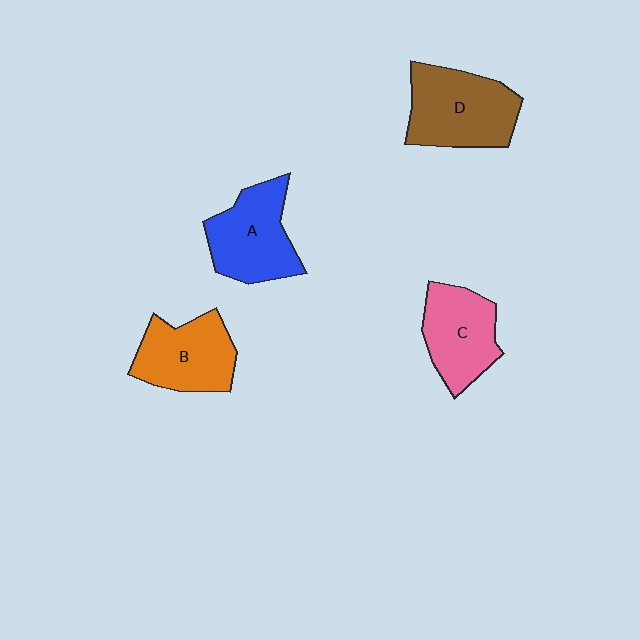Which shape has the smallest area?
Shape C (pink).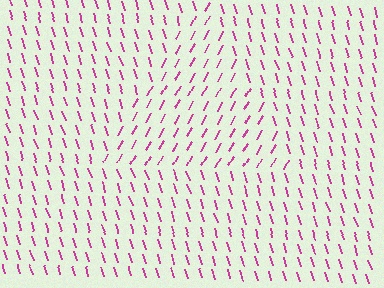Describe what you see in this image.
The image is filled with small magenta line segments. A triangle region in the image has lines oriented differently from the surrounding lines, creating a visible texture boundary.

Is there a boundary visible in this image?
Yes, there is a texture boundary formed by a change in line orientation.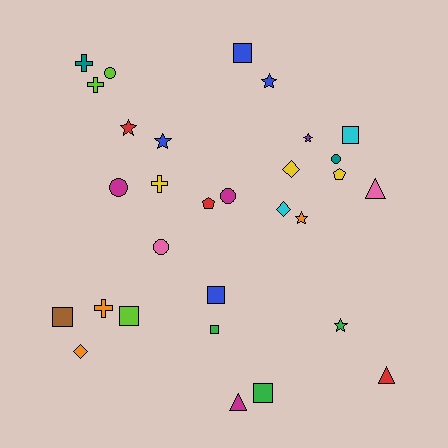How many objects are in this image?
There are 30 objects.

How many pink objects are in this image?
There are 2 pink objects.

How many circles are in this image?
There are 5 circles.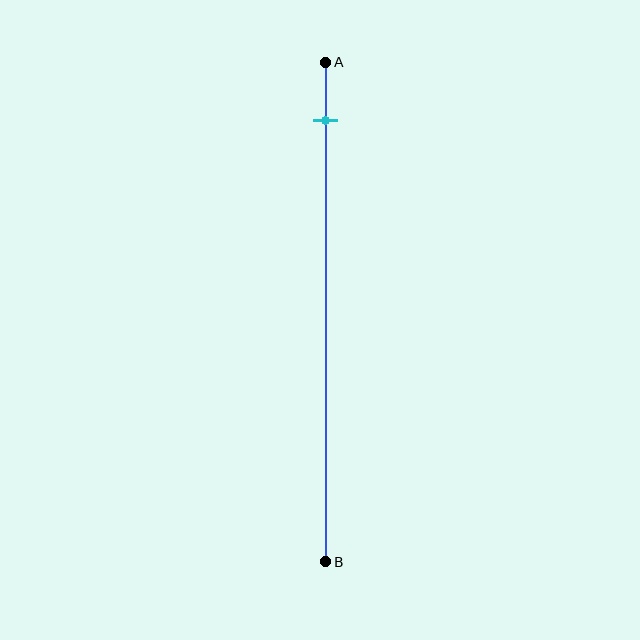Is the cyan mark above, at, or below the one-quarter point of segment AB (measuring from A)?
The cyan mark is above the one-quarter point of segment AB.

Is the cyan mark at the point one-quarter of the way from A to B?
No, the mark is at about 10% from A, not at the 25% one-quarter point.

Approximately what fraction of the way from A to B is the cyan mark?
The cyan mark is approximately 10% of the way from A to B.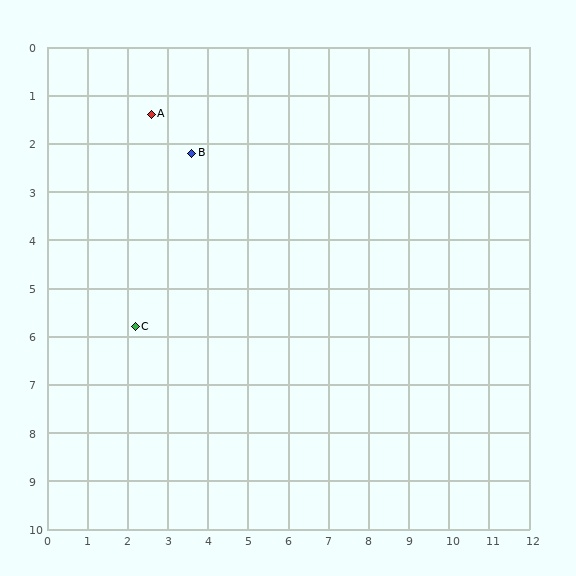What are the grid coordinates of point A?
Point A is at approximately (2.6, 1.4).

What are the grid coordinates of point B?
Point B is at approximately (3.6, 2.2).